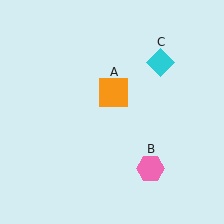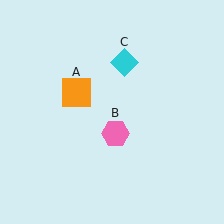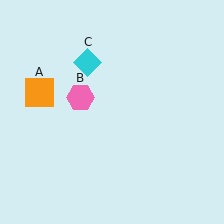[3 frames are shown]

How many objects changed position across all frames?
3 objects changed position: orange square (object A), pink hexagon (object B), cyan diamond (object C).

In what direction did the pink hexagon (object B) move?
The pink hexagon (object B) moved up and to the left.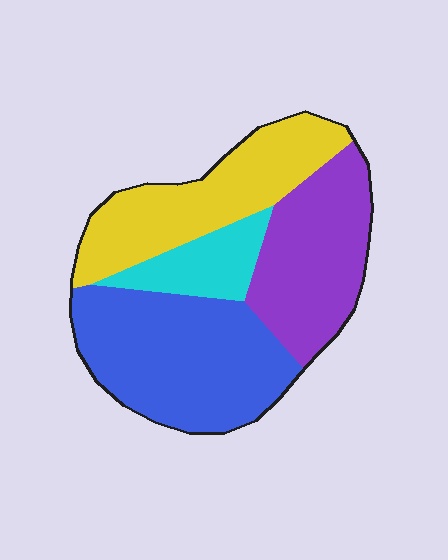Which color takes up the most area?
Blue, at roughly 35%.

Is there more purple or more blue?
Blue.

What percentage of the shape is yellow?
Yellow takes up between a quarter and a half of the shape.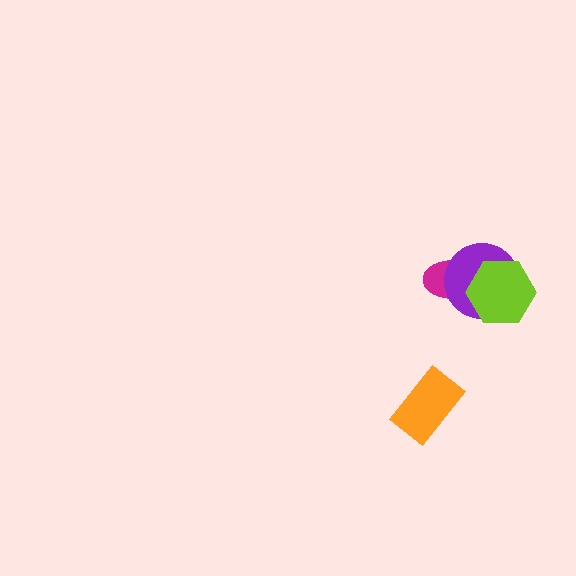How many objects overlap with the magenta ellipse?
2 objects overlap with the magenta ellipse.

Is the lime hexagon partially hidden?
No, no other shape covers it.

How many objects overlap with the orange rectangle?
0 objects overlap with the orange rectangle.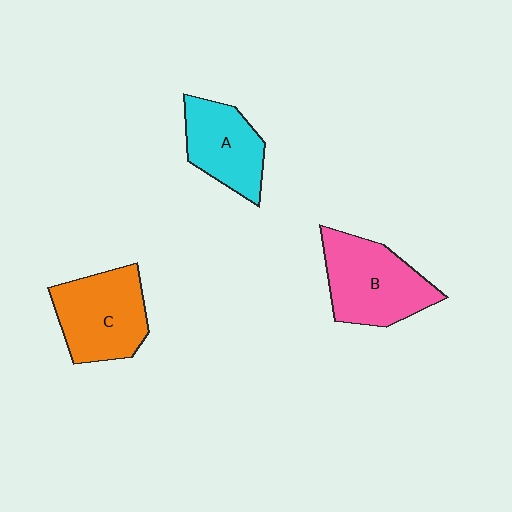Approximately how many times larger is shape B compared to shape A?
Approximately 1.3 times.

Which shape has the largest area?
Shape B (pink).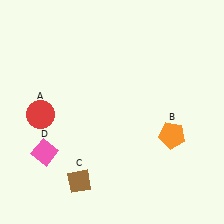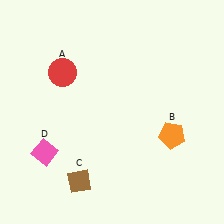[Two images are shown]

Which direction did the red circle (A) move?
The red circle (A) moved up.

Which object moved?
The red circle (A) moved up.